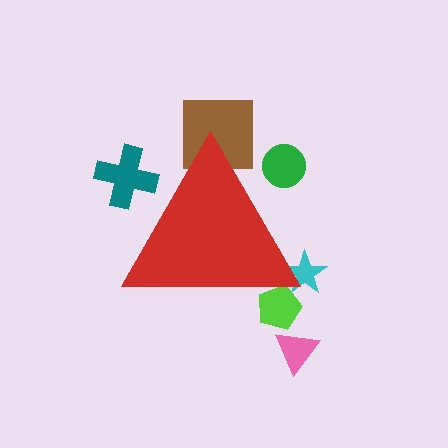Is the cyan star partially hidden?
Yes, the cyan star is partially hidden behind the red triangle.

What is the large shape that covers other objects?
A red triangle.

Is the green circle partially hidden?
Yes, the green circle is partially hidden behind the red triangle.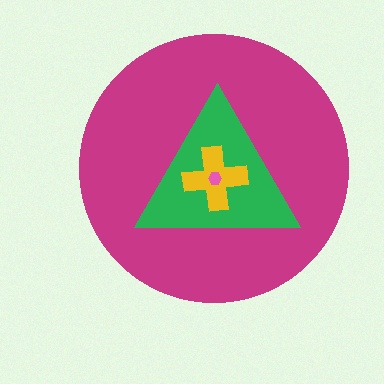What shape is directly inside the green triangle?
The yellow cross.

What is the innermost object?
The pink hexagon.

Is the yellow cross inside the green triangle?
Yes.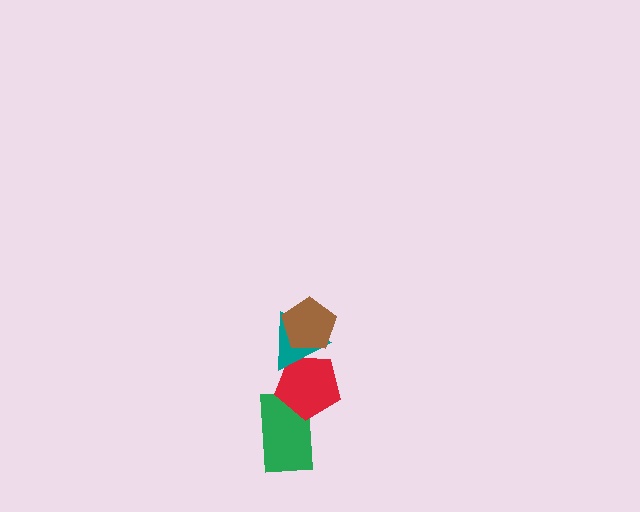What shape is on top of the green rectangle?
The red pentagon is on top of the green rectangle.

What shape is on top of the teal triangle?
The brown pentagon is on top of the teal triangle.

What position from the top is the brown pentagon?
The brown pentagon is 1st from the top.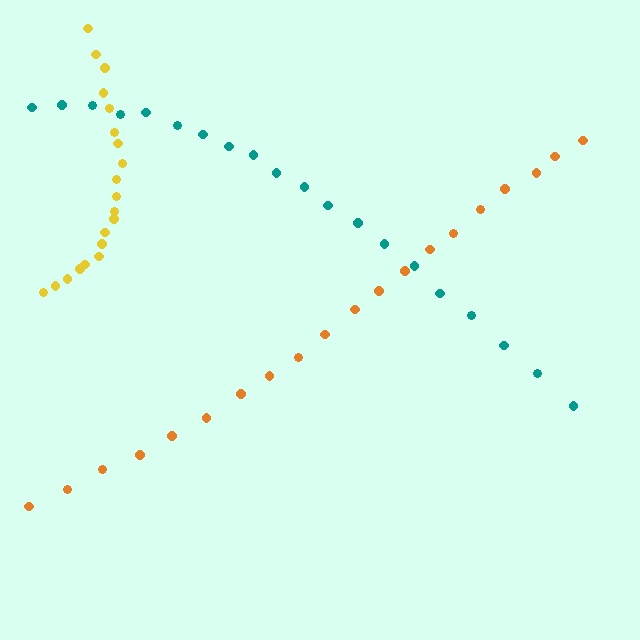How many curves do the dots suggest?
There are 3 distinct paths.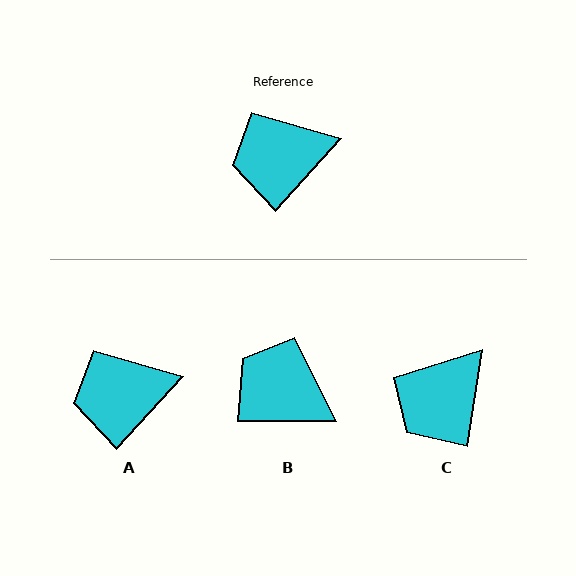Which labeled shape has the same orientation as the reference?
A.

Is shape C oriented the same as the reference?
No, it is off by about 34 degrees.